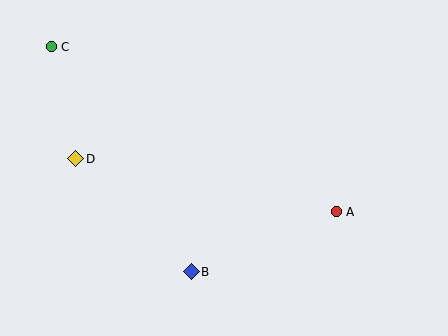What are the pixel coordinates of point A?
Point A is at (336, 212).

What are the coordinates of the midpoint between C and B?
The midpoint between C and B is at (121, 159).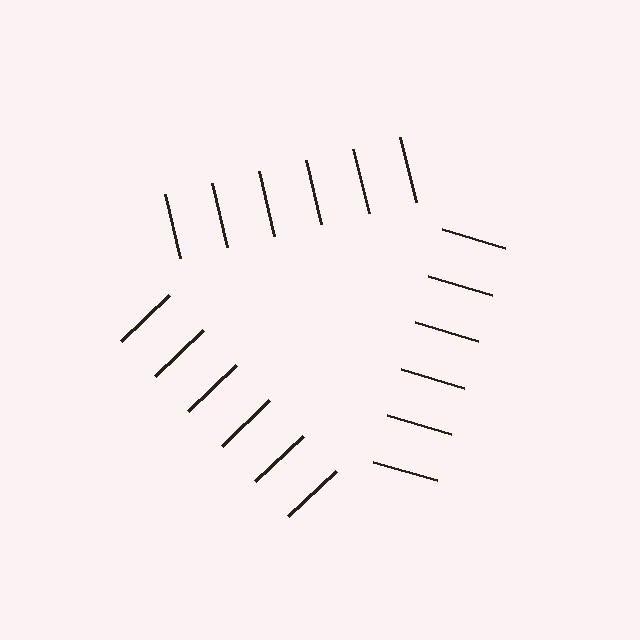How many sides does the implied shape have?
3 sides — the line-ends trace a triangle.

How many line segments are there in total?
18 — 6 along each of the 3 edges.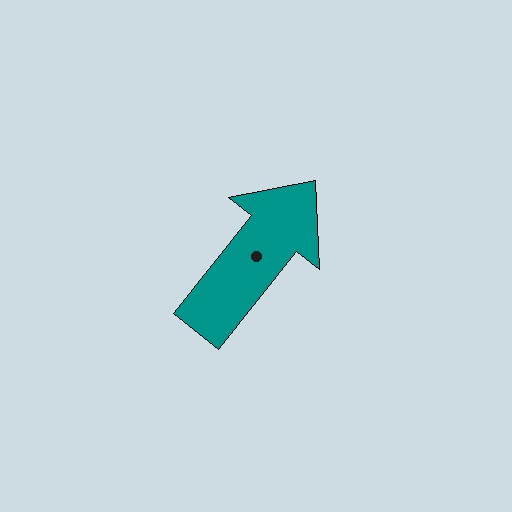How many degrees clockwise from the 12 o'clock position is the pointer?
Approximately 38 degrees.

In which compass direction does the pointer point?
Northeast.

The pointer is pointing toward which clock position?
Roughly 1 o'clock.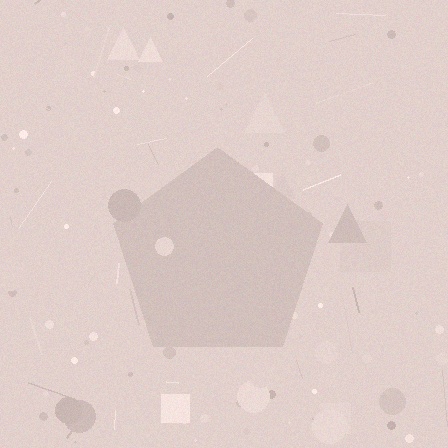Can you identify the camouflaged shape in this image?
The camouflaged shape is a pentagon.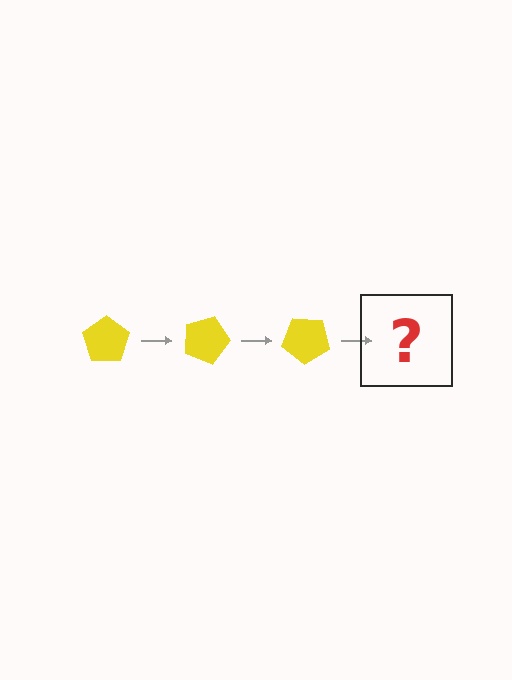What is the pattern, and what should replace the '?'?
The pattern is that the pentagon rotates 20 degrees each step. The '?' should be a yellow pentagon rotated 60 degrees.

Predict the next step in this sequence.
The next step is a yellow pentagon rotated 60 degrees.